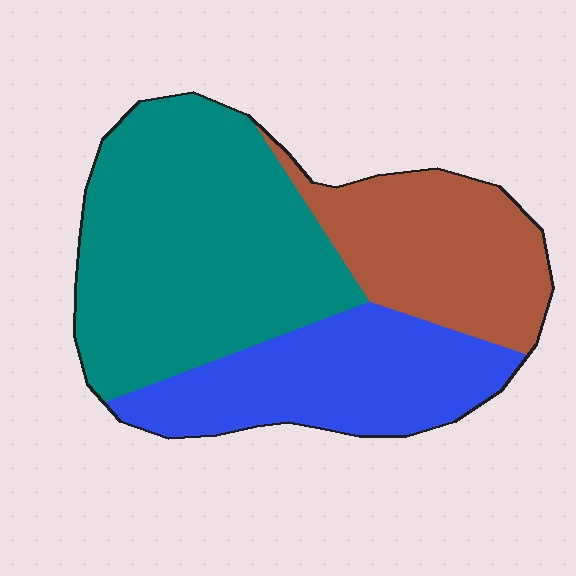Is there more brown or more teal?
Teal.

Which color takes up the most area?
Teal, at roughly 45%.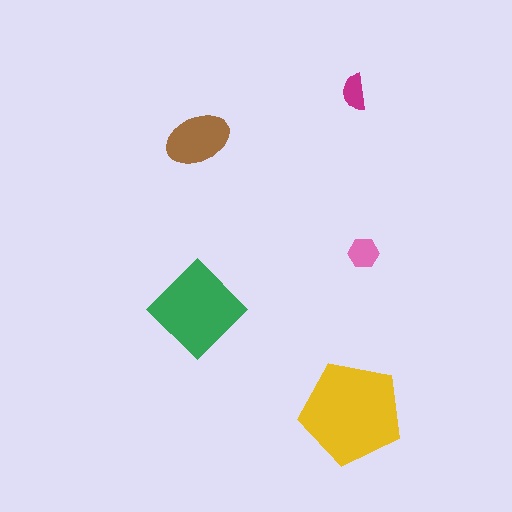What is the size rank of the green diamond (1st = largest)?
2nd.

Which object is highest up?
The magenta semicircle is topmost.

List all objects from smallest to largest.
The magenta semicircle, the pink hexagon, the brown ellipse, the green diamond, the yellow pentagon.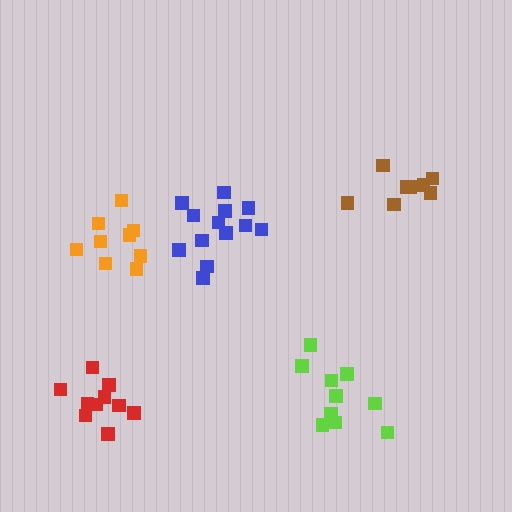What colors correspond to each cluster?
The clusters are colored: red, orange, lime, brown, blue.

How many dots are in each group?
Group 1: 10 dots, Group 2: 9 dots, Group 3: 10 dots, Group 4: 8 dots, Group 5: 13 dots (50 total).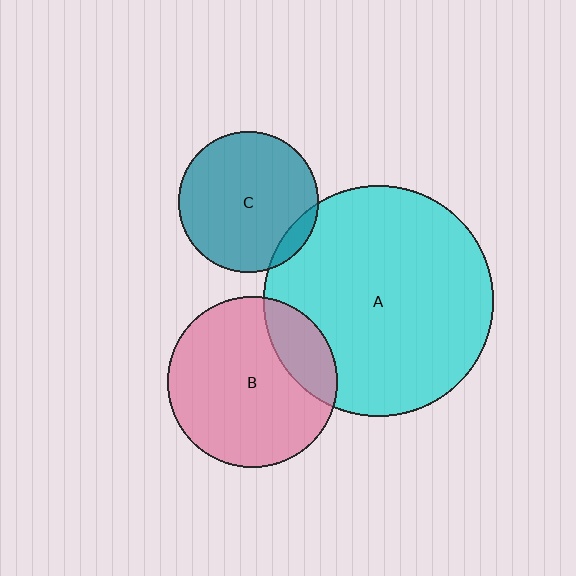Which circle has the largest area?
Circle A (cyan).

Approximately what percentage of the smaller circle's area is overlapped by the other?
Approximately 20%.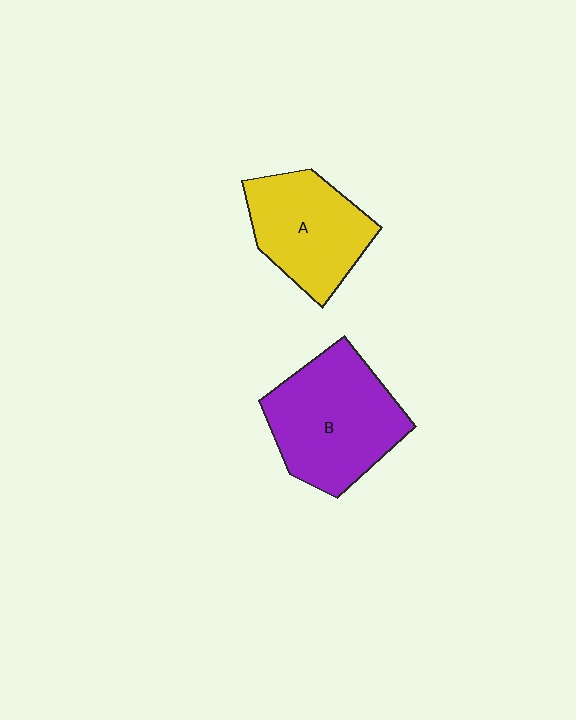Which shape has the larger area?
Shape B (purple).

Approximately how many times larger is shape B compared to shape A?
Approximately 1.3 times.